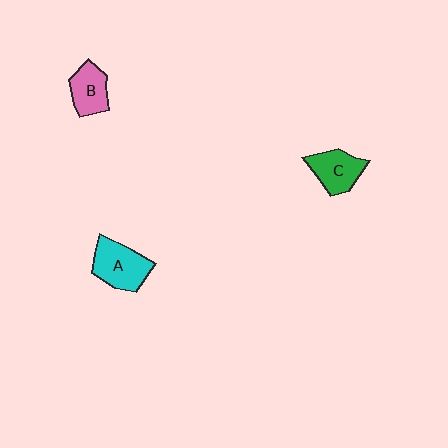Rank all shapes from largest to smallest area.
From largest to smallest: A (cyan), C (green), B (pink).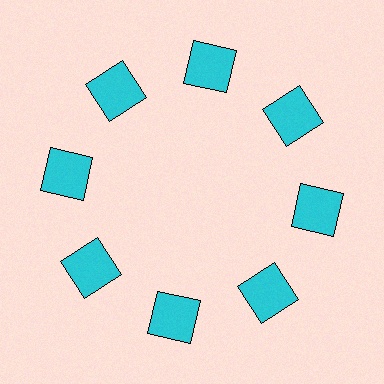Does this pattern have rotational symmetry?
Yes, this pattern has 8-fold rotational symmetry. It looks the same after rotating 45 degrees around the center.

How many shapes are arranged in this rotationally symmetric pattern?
There are 8 shapes, arranged in 8 groups of 1.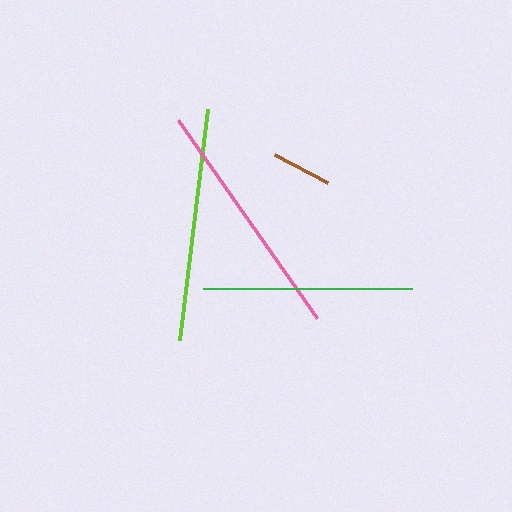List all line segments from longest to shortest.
From longest to shortest: pink, lime, green, brown.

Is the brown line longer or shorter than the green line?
The green line is longer than the brown line.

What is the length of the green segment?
The green segment is approximately 209 pixels long.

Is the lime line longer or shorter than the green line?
The lime line is longer than the green line.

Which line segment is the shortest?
The brown line is the shortest at approximately 60 pixels.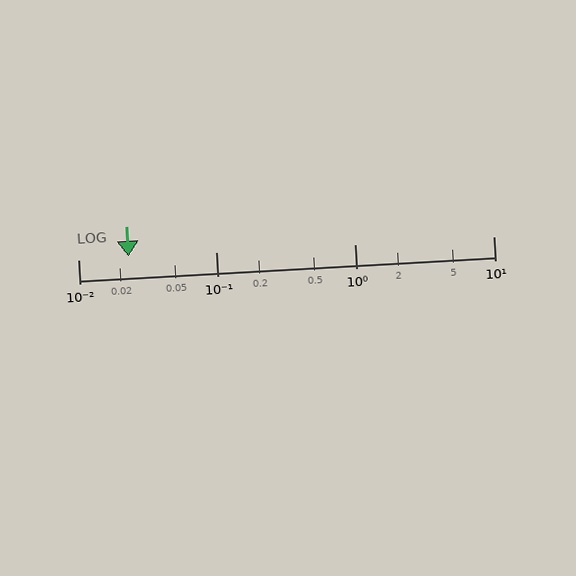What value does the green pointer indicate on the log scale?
The pointer indicates approximately 0.023.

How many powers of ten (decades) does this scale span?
The scale spans 3 decades, from 0.01 to 10.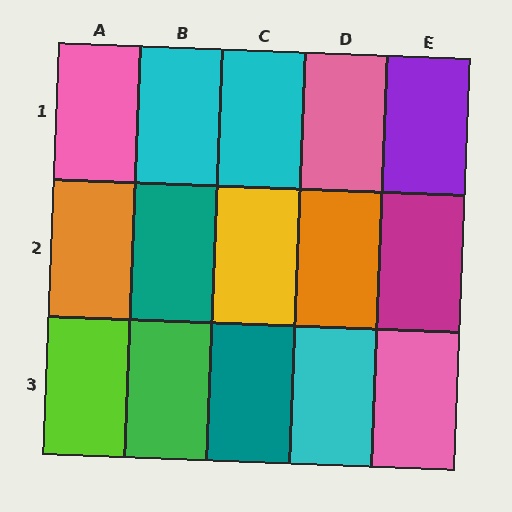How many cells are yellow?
1 cell is yellow.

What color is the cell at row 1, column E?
Purple.